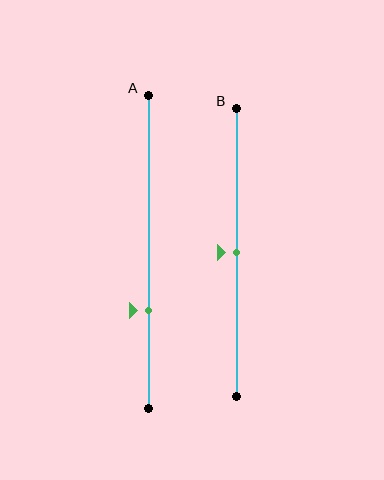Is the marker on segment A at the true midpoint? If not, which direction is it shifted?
No, the marker on segment A is shifted downward by about 19% of the segment length.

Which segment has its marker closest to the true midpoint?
Segment B has its marker closest to the true midpoint.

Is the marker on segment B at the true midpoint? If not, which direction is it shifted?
Yes, the marker on segment B is at the true midpoint.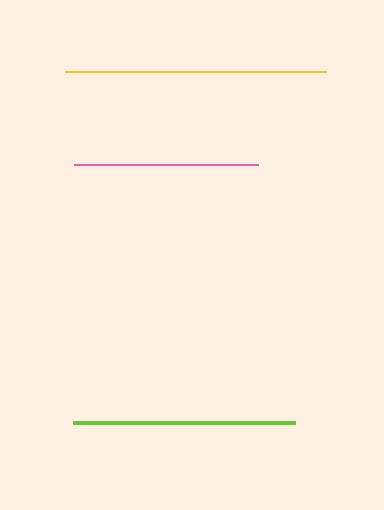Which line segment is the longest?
The yellow line is the longest at approximately 261 pixels.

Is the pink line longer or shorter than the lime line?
The lime line is longer than the pink line.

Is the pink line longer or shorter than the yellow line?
The yellow line is longer than the pink line.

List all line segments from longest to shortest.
From longest to shortest: yellow, lime, pink.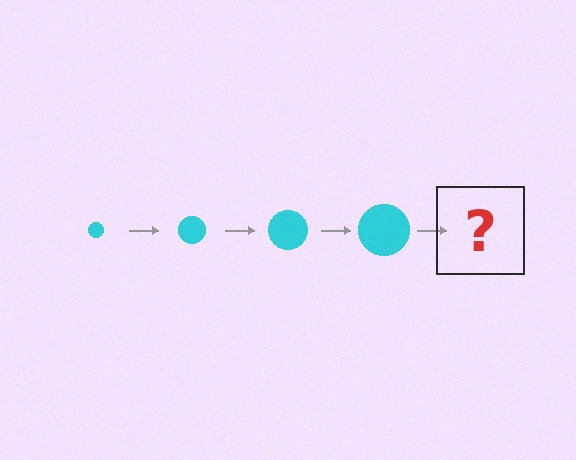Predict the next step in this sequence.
The next step is a cyan circle, larger than the previous one.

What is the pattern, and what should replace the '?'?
The pattern is that the circle gets progressively larger each step. The '?' should be a cyan circle, larger than the previous one.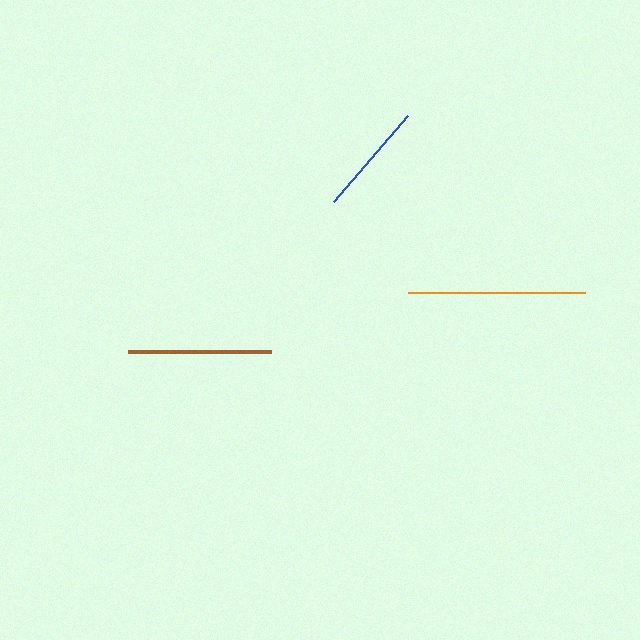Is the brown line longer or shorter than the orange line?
The orange line is longer than the brown line.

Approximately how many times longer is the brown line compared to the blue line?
The brown line is approximately 1.3 times the length of the blue line.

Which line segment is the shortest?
The blue line is the shortest at approximately 114 pixels.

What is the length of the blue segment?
The blue segment is approximately 114 pixels long.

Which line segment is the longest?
The orange line is the longest at approximately 177 pixels.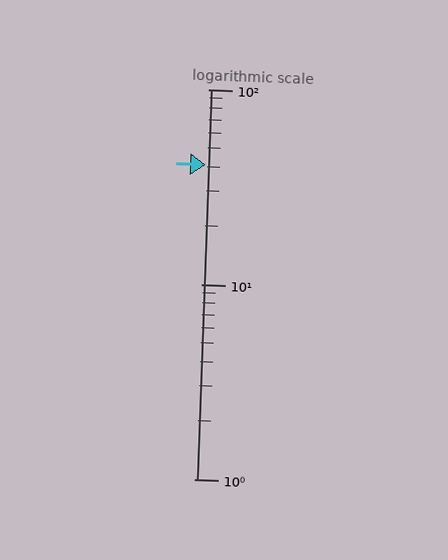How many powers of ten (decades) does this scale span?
The scale spans 2 decades, from 1 to 100.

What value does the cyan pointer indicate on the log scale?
The pointer indicates approximately 41.